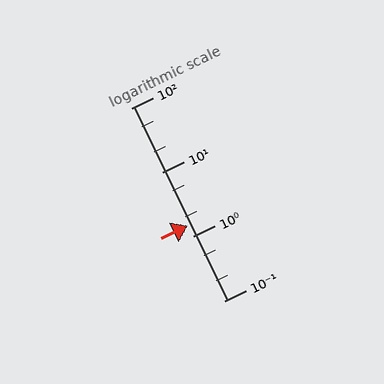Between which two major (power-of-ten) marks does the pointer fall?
The pointer is between 1 and 10.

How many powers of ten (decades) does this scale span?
The scale spans 3 decades, from 0.1 to 100.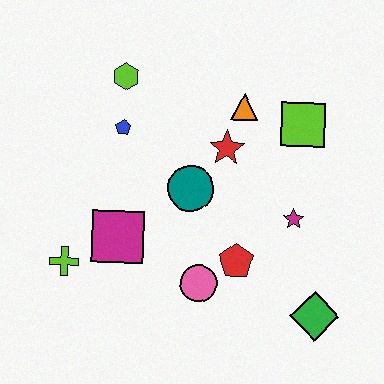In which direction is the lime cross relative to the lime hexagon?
The lime cross is below the lime hexagon.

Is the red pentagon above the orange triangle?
No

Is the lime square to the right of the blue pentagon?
Yes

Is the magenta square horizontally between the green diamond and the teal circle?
No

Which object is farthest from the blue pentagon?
The green diamond is farthest from the blue pentagon.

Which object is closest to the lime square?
The orange triangle is closest to the lime square.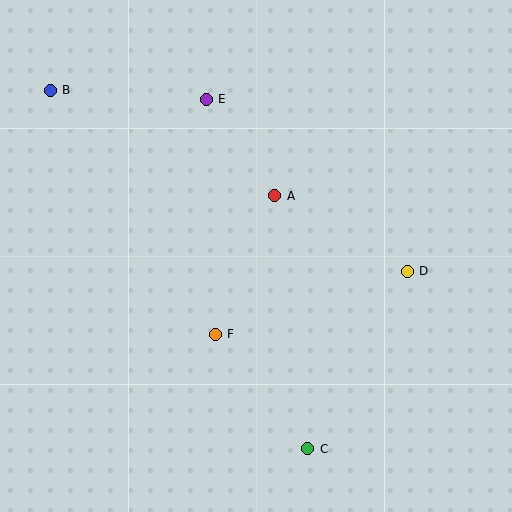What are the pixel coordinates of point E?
Point E is at (206, 99).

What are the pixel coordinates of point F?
Point F is at (215, 334).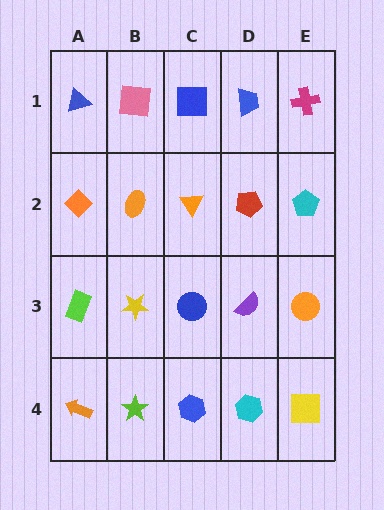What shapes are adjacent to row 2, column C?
A blue square (row 1, column C), a blue circle (row 3, column C), an orange ellipse (row 2, column B), a red pentagon (row 2, column D).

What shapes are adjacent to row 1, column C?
An orange triangle (row 2, column C), a pink square (row 1, column B), a blue trapezoid (row 1, column D).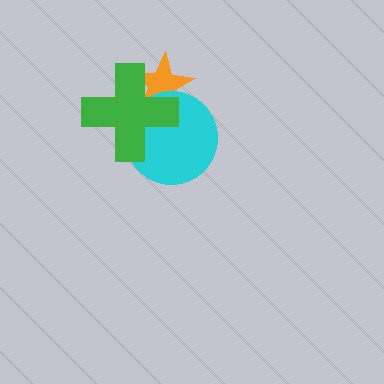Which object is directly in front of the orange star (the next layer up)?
The cyan circle is directly in front of the orange star.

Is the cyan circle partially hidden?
Yes, it is partially covered by another shape.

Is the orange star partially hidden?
Yes, it is partially covered by another shape.